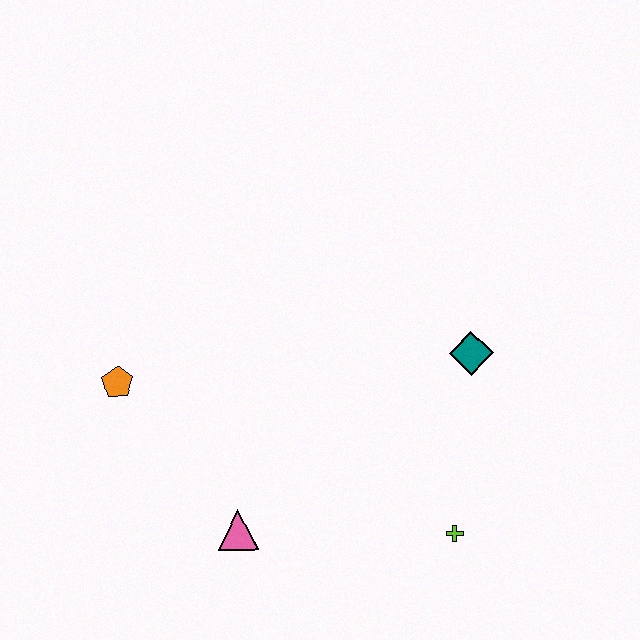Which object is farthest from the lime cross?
The orange pentagon is farthest from the lime cross.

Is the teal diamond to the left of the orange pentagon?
No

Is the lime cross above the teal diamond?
No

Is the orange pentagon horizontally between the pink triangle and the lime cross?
No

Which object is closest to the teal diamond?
The lime cross is closest to the teal diamond.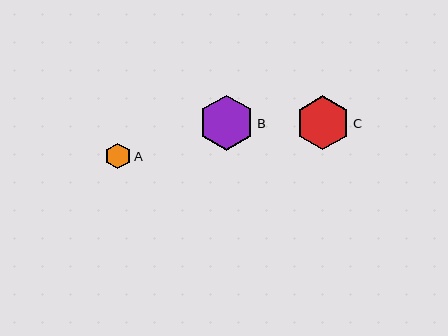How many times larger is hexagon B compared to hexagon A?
Hexagon B is approximately 2.2 times the size of hexagon A.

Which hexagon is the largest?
Hexagon B is the largest with a size of approximately 56 pixels.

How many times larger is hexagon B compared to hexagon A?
Hexagon B is approximately 2.2 times the size of hexagon A.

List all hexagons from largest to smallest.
From largest to smallest: B, C, A.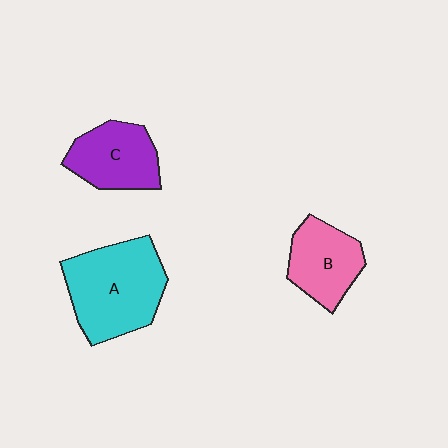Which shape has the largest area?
Shape A (cyan).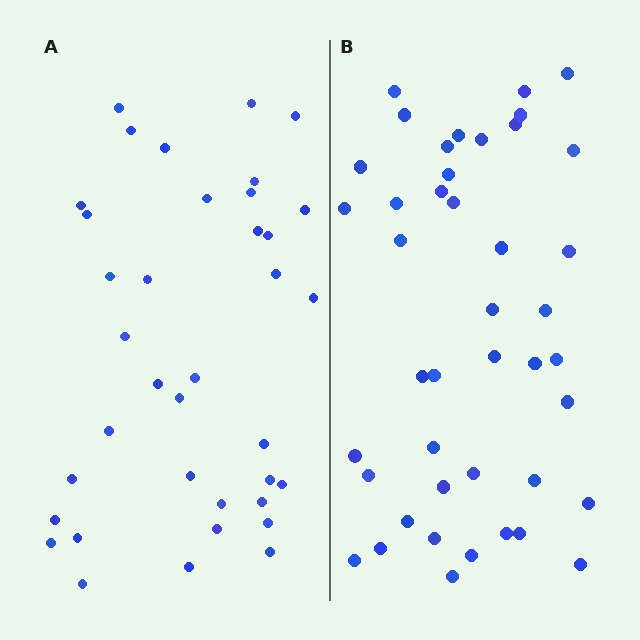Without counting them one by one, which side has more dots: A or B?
Region B (the right region) has more dots.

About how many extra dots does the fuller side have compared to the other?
Region B has about 6 more dots than region A.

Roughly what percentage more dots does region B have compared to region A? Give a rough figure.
About 15% more.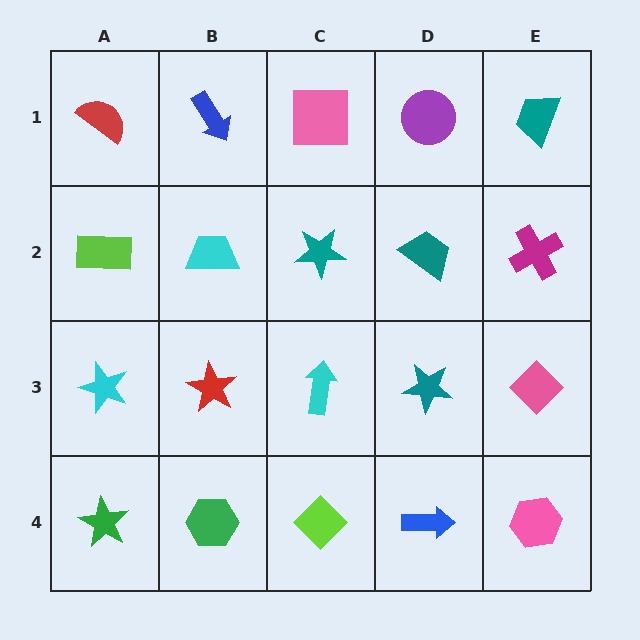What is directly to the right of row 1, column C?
A purple circle.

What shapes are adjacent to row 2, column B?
A blue arrow (row 1, column B), a red star (row 3, column B), a lime rectangle (row 2, column A), a teal star (row 2, column C).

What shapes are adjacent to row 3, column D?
A teal trapezoid (row 2, column D), a blue arrow (row 4, column D), a cyan arrow (row 3, column C), a pink diamond (row 3, column E).